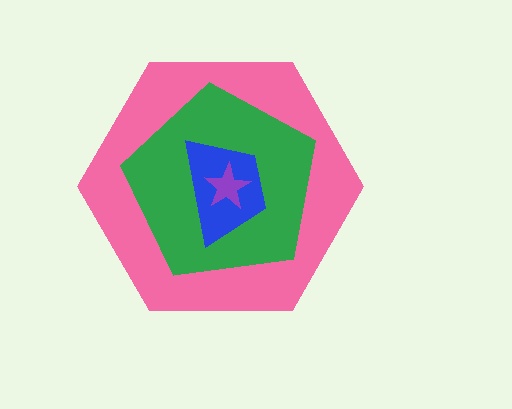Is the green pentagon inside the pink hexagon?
Yes.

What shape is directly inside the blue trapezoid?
The purple star.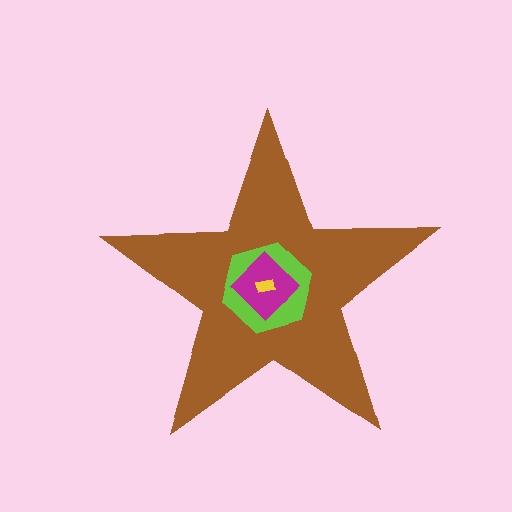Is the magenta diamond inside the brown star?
Yes.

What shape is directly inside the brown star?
The lime hexagon.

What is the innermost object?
The yellow rectangle.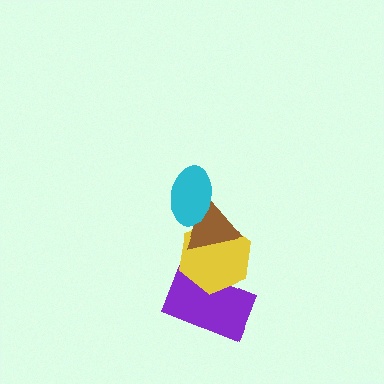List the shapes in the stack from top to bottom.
From top to bottom: the cyan ellipse, the brown triangle, the yellow hexagon, the purple rectangle.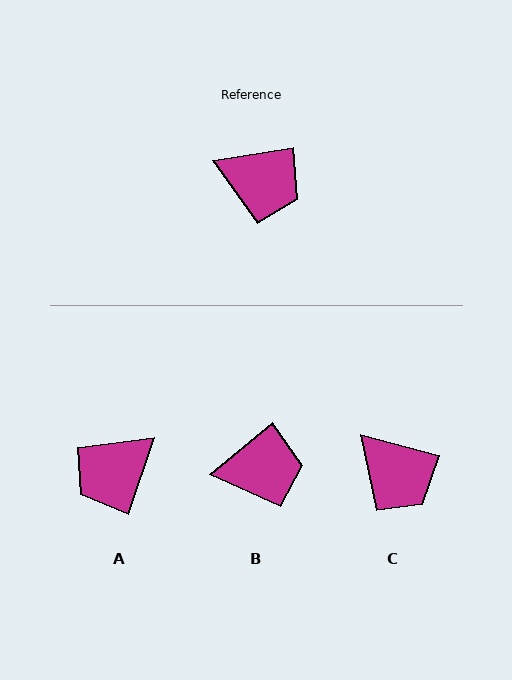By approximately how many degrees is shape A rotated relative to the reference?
Approximately 117 degrees clockwise.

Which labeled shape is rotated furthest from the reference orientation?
A, about 117 degrees away.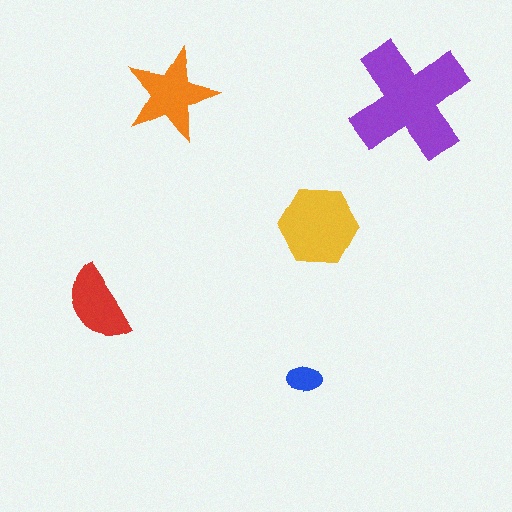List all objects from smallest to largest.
The blue ellipse, the red semicircle, the orange star, the yellow hexagon, the purple cross.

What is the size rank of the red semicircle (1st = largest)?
4th.